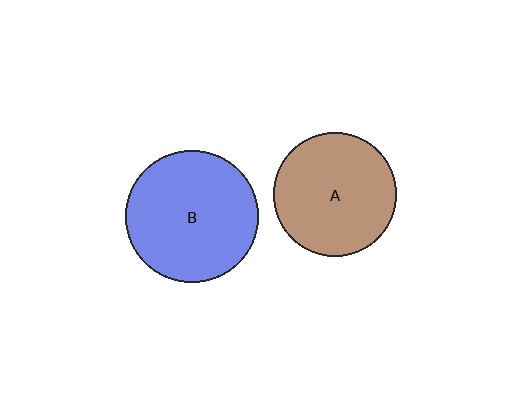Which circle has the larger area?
Circle B (blue).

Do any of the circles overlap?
No, none of the circles overlap.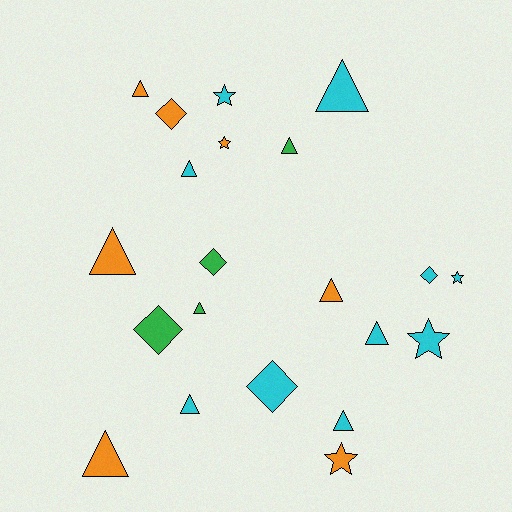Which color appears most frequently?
Cyan, with 10 objects.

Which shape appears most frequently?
Triangle, with 11 objects.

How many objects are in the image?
There are 21 objects.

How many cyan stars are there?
There are 3 cyan stars.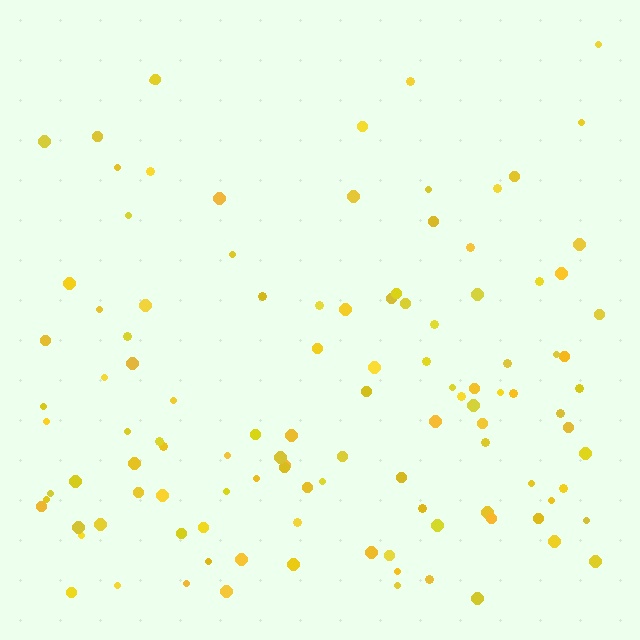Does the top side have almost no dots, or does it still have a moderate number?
Still a moderate number, just noticeably fewer than the bottom.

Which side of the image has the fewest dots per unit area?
The top.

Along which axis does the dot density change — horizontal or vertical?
Vertical.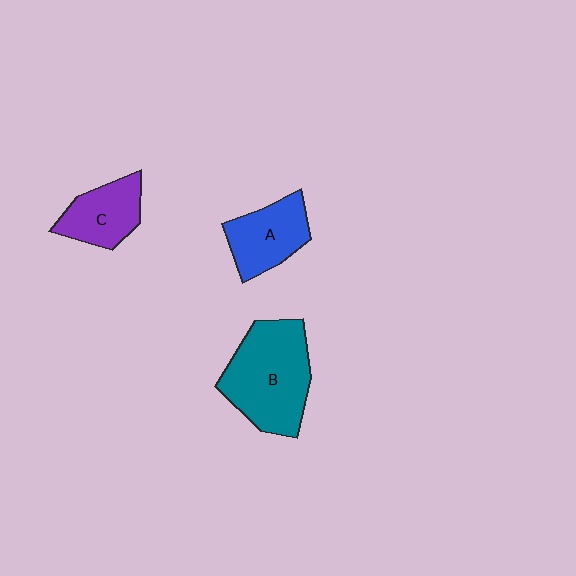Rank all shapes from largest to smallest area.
From largest to smallest: B (teal), A (blue), C (purple).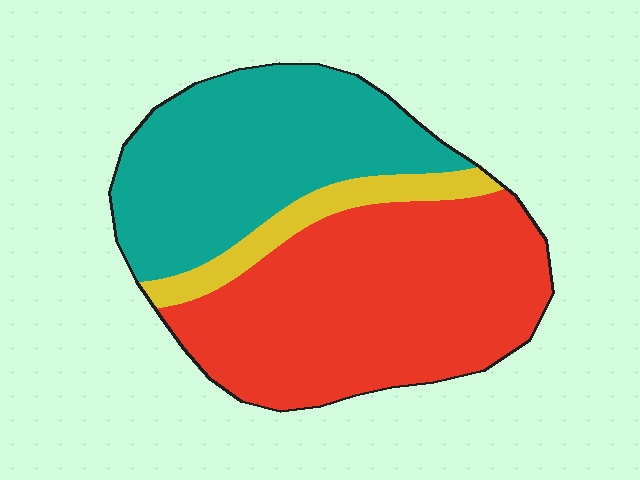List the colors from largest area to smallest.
From largest to smallest: red, teal, yellow.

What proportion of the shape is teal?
Teal covers 39% of the shape.